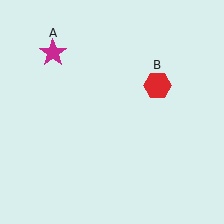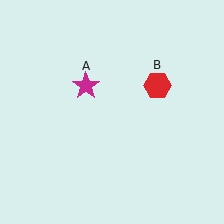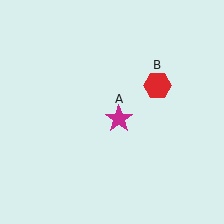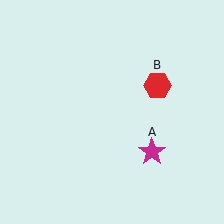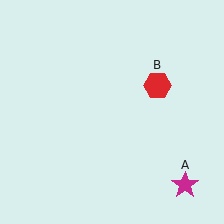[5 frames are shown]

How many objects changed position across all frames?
1 object changed position: magenta star (object A).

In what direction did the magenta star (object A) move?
The magenta star (object A) moved down and to the right.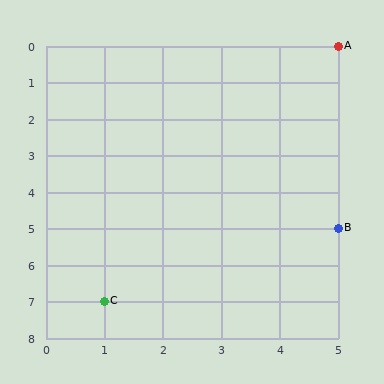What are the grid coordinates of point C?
Point C is at grid coordinates (1, 7).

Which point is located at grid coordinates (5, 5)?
Point B is at (5, 5).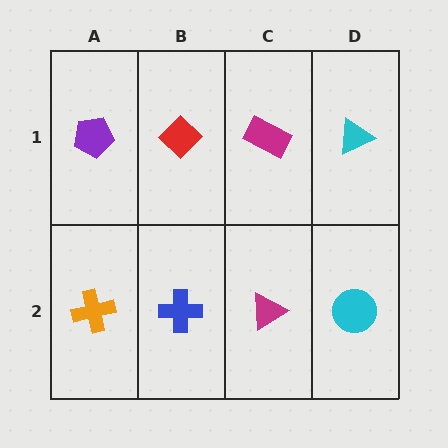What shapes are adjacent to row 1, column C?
A magenta triangle (row 2, column C), a red diamond (row 1, column B), a cyan triangle (row 1, column D).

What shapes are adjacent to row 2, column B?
A red diamond (row 1, column B), an orange cross (row 2, column A), a magenta triangle (row 2, column C).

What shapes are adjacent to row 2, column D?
A cyan triangle (row 1, column D), a magenta triangle (row 2, column C).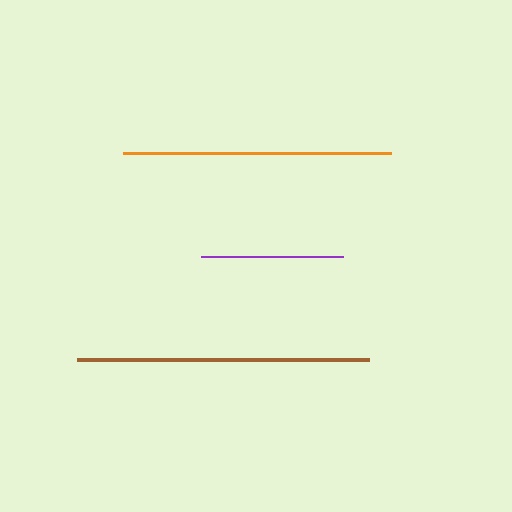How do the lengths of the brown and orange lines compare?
The brown and orange lines are approximately the same length.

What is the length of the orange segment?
The orange segment is approximately 268 pixels long.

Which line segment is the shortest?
The purple line is the shortest at approximately 142 pixels.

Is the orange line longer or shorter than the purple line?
The orange line is longer than the purple line.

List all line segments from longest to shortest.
From longest to shortest: brown, orange, purple.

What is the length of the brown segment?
The brown segment is approximately 292 pixels long.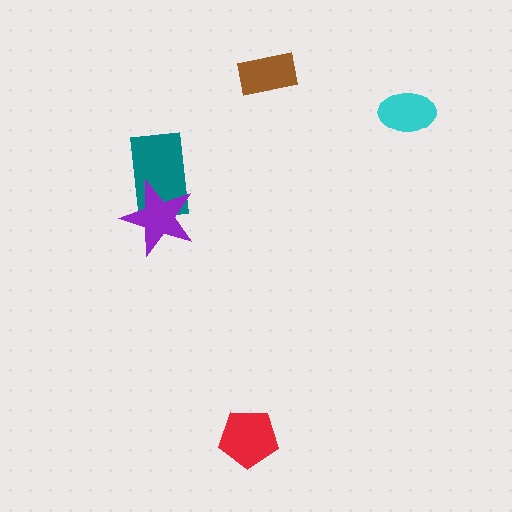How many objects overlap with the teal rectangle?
1 object overlaps with the teal rectangle.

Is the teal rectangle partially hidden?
Yes, it is partially covered by another shape.